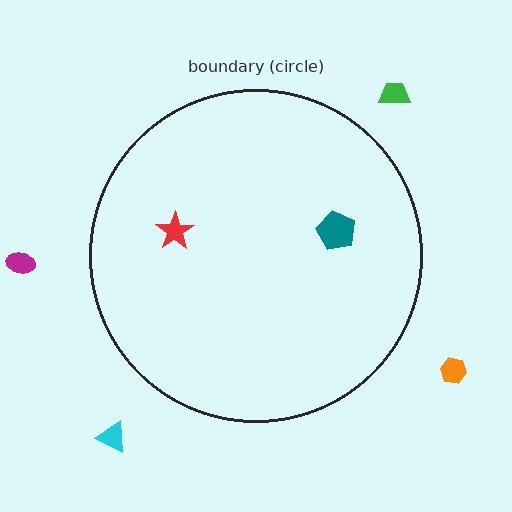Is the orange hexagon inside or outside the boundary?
Outside.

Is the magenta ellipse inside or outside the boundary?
Outside.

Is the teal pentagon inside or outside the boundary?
Inside.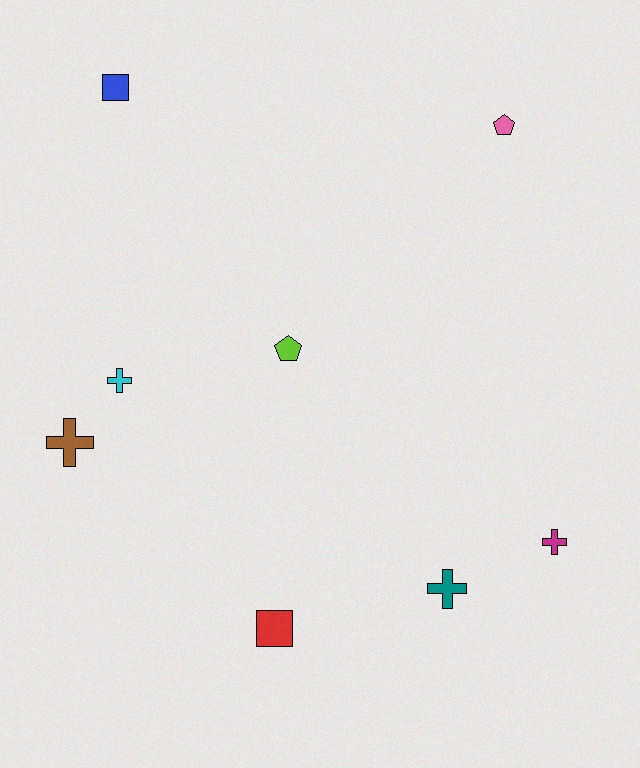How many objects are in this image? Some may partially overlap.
There are 8 objects.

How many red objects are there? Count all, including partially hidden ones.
There is 1 red object.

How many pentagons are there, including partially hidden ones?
There are 2 pentagons.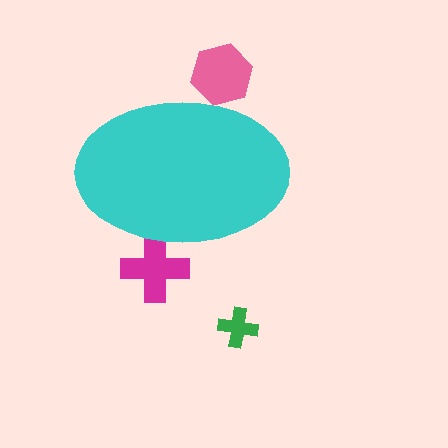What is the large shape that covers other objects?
A cyan ellipse.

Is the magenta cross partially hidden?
Yes, the magenta cross is partially hidden behind the cyan ellipse.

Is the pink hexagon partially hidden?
Yes, the pink hexagon is partially hidden behind the cyan ellipse.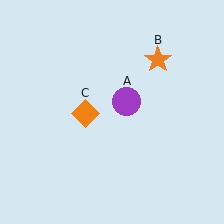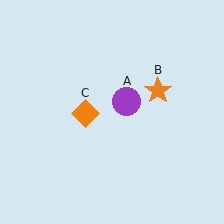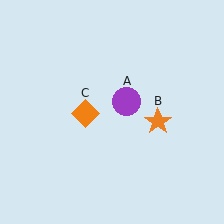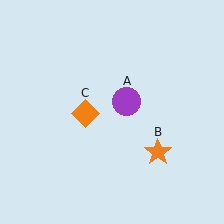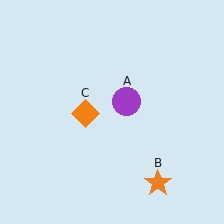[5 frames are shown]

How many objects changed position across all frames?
1 object changed position: orange star (object B).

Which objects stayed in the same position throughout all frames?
Purple circle (object A) and orange diamond (object C) remained stationary.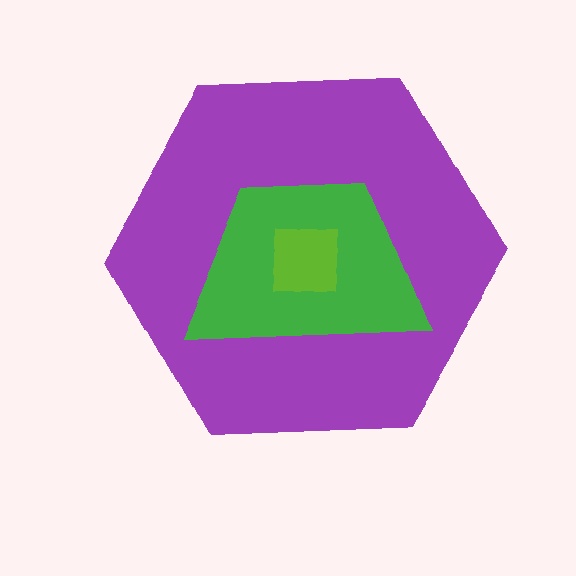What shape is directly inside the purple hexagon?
The green trapezoid.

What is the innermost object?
The lime square.